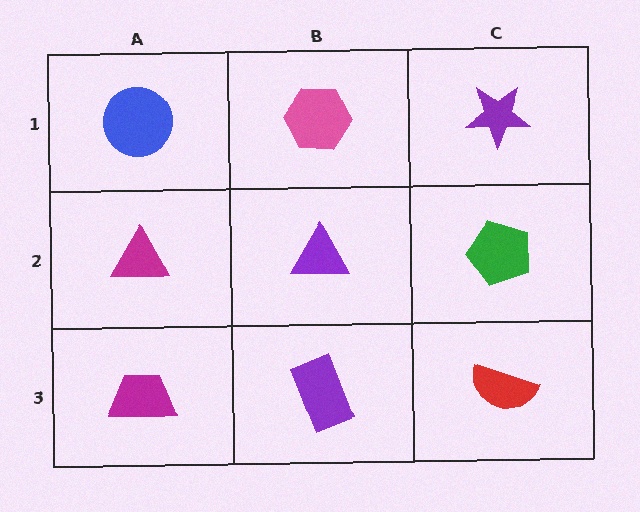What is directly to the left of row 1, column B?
A blue circle.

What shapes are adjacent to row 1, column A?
A magenta triangle (row 2, column A), a pink hexagon (row 1, column B).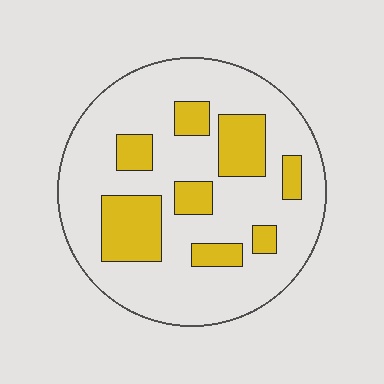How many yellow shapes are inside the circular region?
8.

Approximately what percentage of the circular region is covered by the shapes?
Approximately 25%.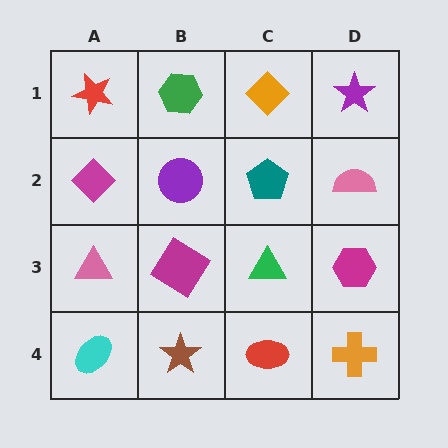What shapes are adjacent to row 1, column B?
A purple circle (row 2, column B), a red star (row 1, column A), an orange diamond (row 1, column C).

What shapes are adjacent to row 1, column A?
A magenta diamond (row 2, column A), a green hexagon (row 1, column B).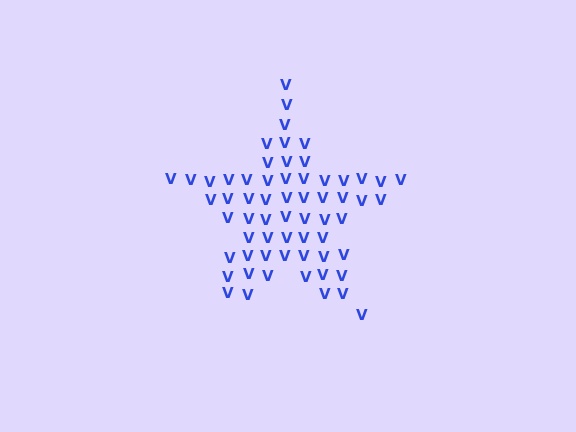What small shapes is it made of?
It is made of small letter V's.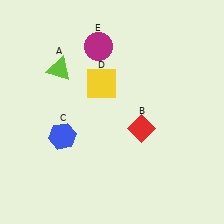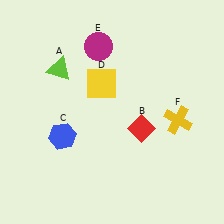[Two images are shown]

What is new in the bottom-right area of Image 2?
A yellow cross (F) was added in the bottom-right area of Image 2.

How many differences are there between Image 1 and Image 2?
There is 1 difference between the two images.